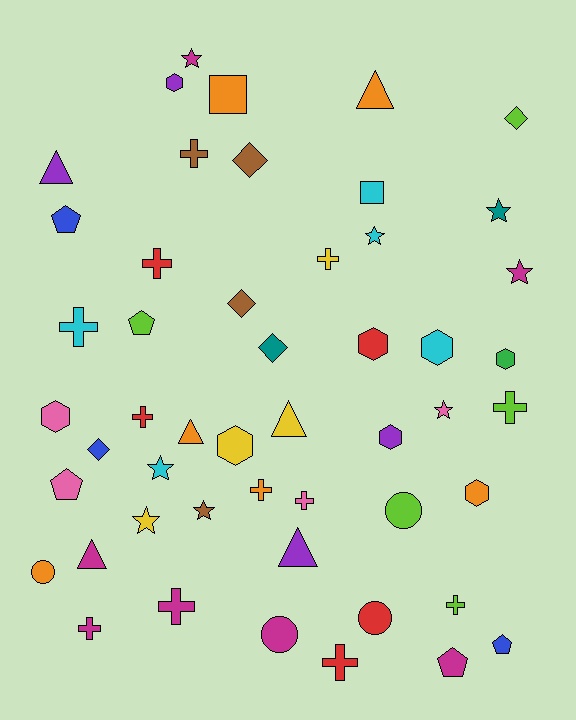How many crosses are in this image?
There are 12 crosses.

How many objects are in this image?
There are 50 objects.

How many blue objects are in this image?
There are 3 blue objects.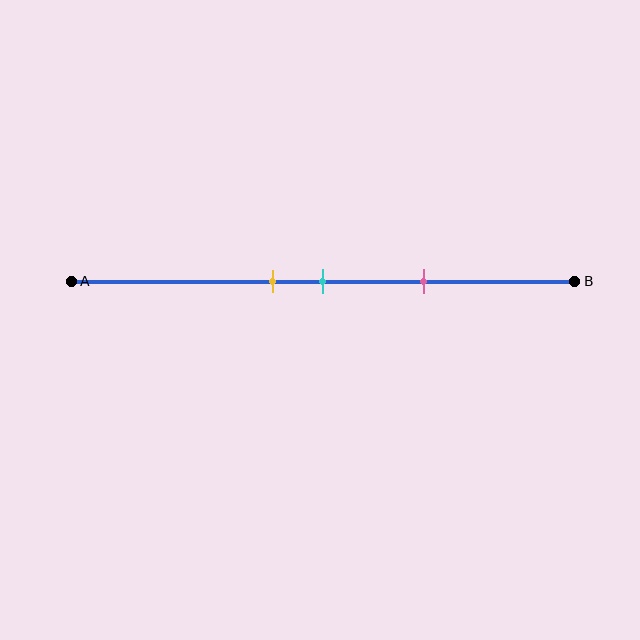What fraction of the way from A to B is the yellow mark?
The yellow mark is approximately 40% (0.4) of the way from A to B.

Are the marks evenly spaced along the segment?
Yes, the marks are approximately evenly spaced.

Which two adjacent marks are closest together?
The yellow and cyan marks are the closest adjacent pair.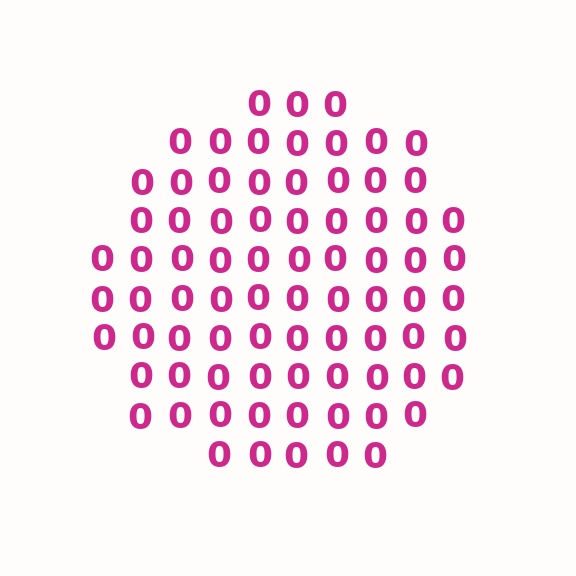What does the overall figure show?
The overall figure shows a circle.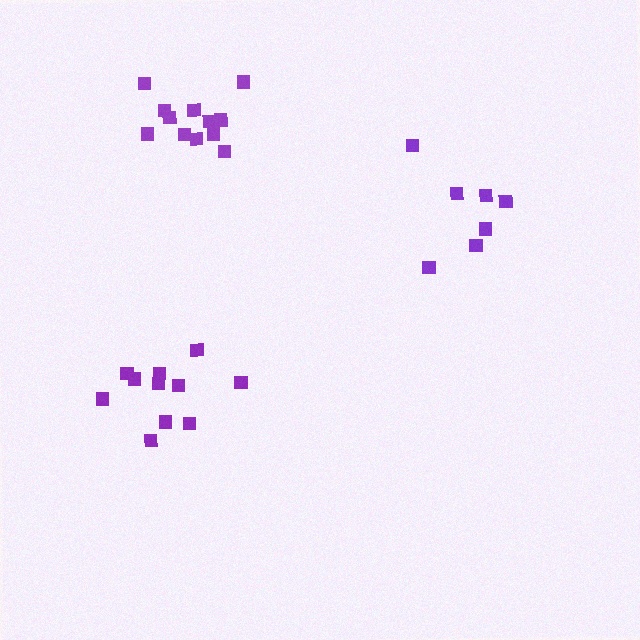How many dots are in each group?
Group 1: 11 dots, Group 2: 7 dots, Group 3: 12 dots (30 total).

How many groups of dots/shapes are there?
There are 3 groups.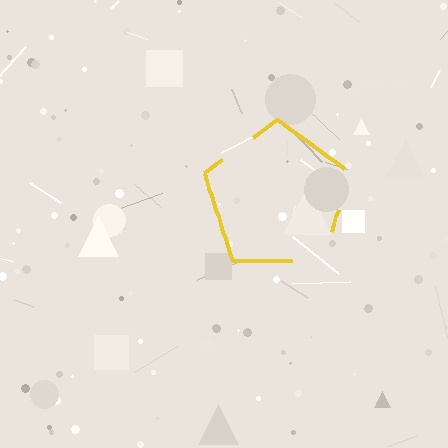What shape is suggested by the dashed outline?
The dashed outline suggests a pentagon.